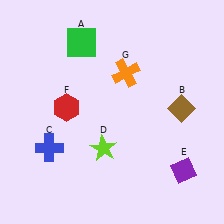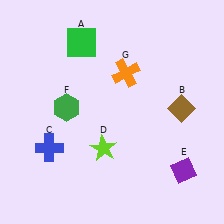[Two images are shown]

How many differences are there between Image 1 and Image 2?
There is 1 difference between the two images.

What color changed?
The hexagon (F) changed from red in Image 1 to green in Image 2.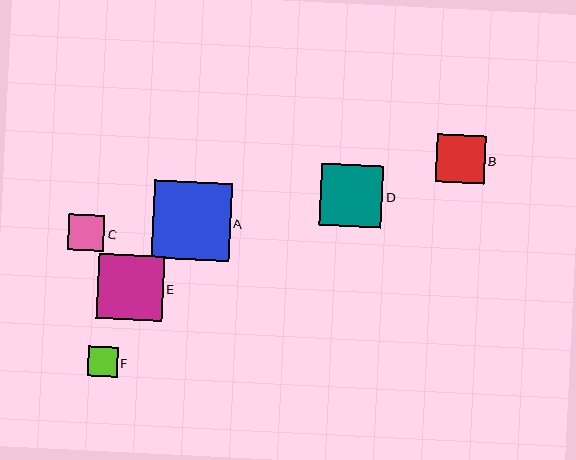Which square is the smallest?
Square F is the smallest with a size of approximately 30 pixels.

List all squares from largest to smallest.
From largest to smallest: A, E, D, B, C, F.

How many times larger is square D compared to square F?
Square D is approximately 2.1 times the size of square F.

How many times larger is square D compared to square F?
Square D is approximately 2.1 times the size of square F.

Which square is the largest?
Square A is the largest with a size of approximately 78 pixels.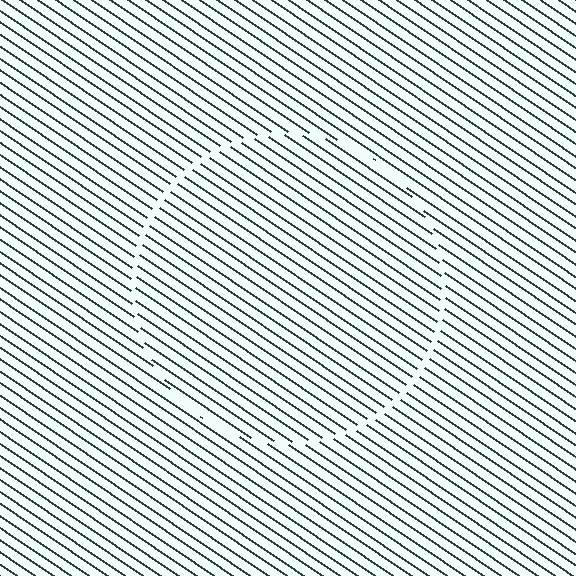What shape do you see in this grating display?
An illusory circle. The interior of the shape contains the same grating, shifted by half a period — the contour is defined by the phase discontinuity where line-ends from the inner and outer gratings abut.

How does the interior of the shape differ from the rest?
The interior of the shape contains the same grating, shifted by half a period — the contour is defined by the phase discontinuity where line-ends from the inner and outer gratings abut.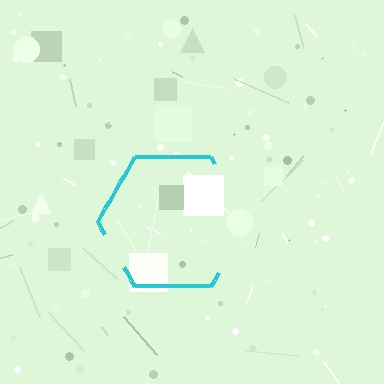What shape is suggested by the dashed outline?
The dashed outline suggests a hexagon.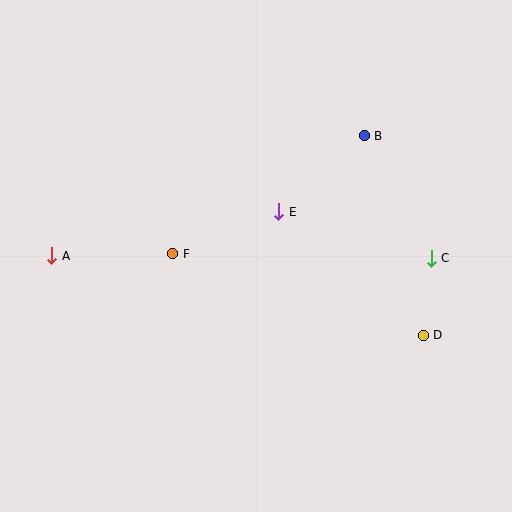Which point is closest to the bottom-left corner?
Point A is closest to the bottom-left corner.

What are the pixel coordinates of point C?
Point C is at (431, 258).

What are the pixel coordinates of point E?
Point E is at (279, 212).